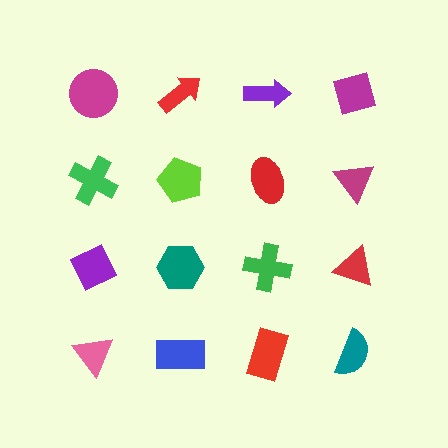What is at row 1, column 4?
A magenta diamond.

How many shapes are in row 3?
4 shapes.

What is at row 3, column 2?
A teal hexagon.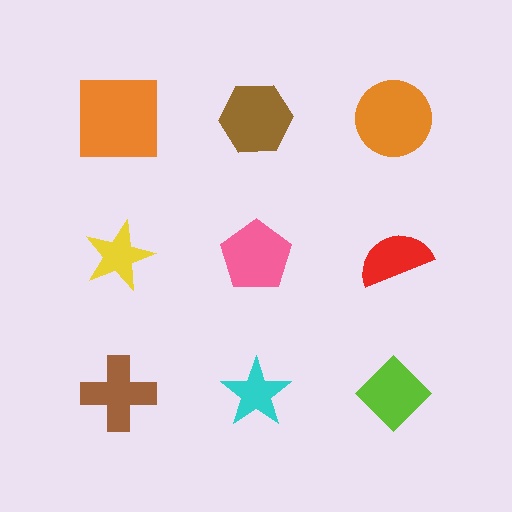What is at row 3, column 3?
A lime diamond.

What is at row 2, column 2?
A pink pentagon.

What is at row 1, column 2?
A brown hexagon.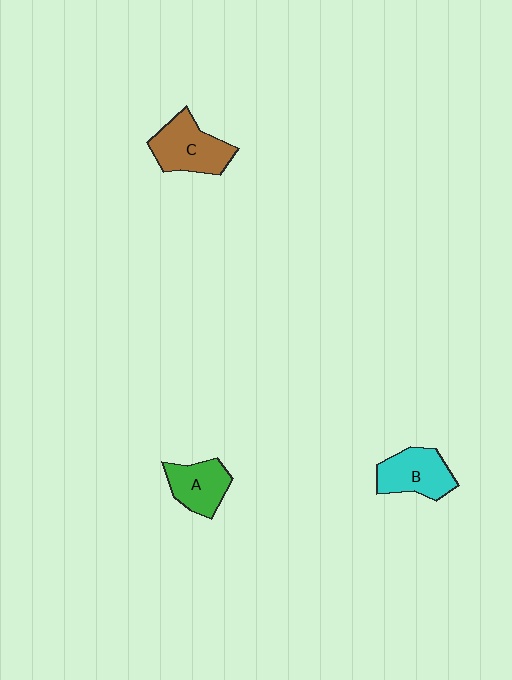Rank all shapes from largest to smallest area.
From largest to smallest: C (brown), B (cyan), A (green).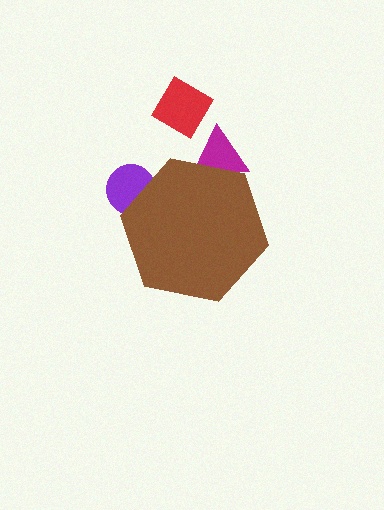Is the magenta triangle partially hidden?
Yes, the magenta triangle is partially hidden behind the brown hexagon.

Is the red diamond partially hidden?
No, the red diamond is fully visible.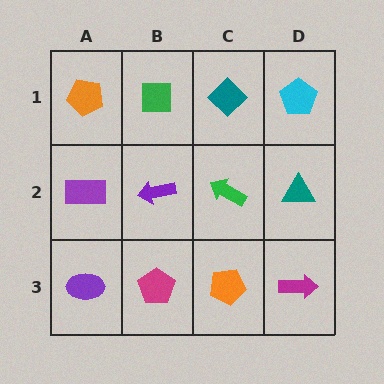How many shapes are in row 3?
4 shapes.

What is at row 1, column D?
A cyan pentagon.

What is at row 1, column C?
A teal diamond.